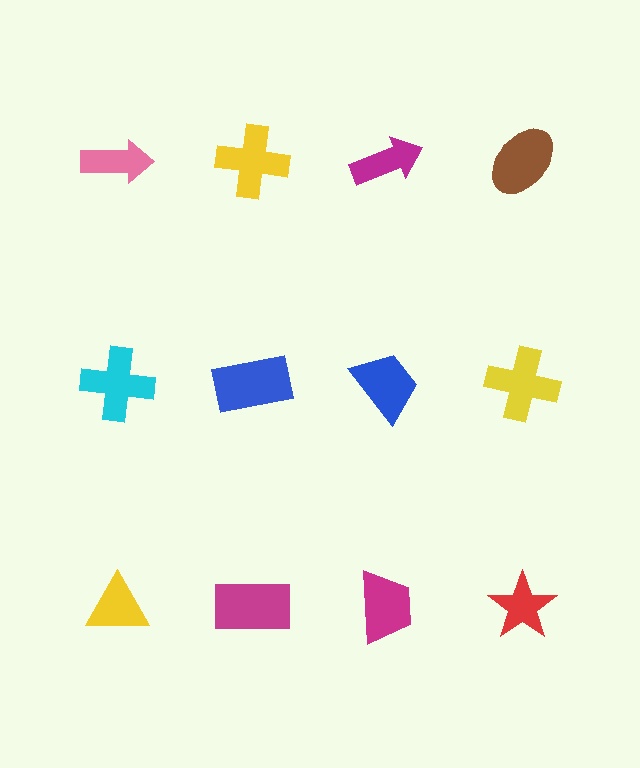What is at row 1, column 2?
A yellow cross.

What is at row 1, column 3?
A magenta arrow.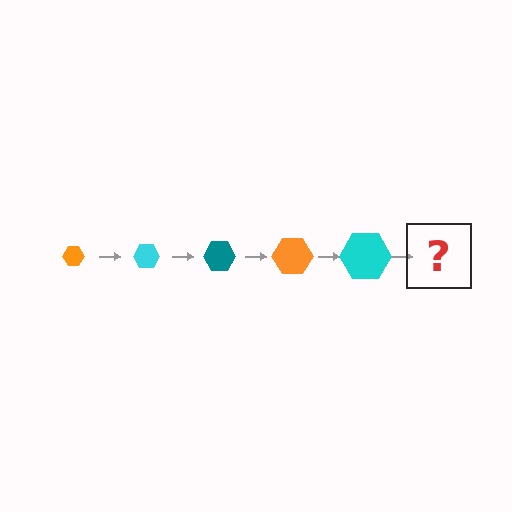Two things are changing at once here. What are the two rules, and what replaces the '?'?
The two rules are that the hexagon grows larger each step and the color cycles through orange, cyan, and teal. The '?' should be a teal hexagon, larger than the previous one.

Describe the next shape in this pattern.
It should be a teal hexagon, larger than the previous one.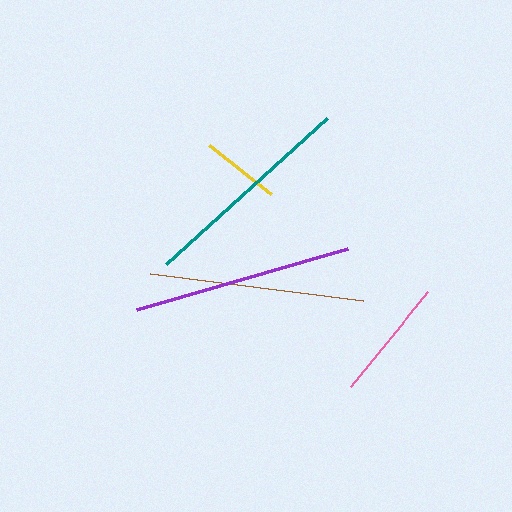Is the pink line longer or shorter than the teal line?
The teal line is longer than the pink line.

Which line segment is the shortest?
The yellow line is the shortest at approximately 79 pixels.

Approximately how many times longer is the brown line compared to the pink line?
The brown line is approximately 1.8 times the length of the pink line.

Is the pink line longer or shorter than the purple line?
The purple line is longer than the pink line.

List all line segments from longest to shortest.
From longest to shortest: purple, teal, brown, pink, yellow.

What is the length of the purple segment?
The purple segment is approximately 219 pixels long.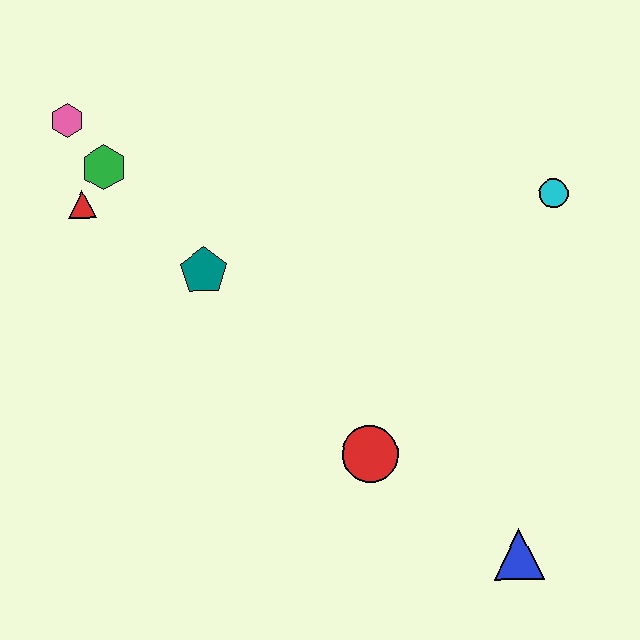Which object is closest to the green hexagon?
The red triangle is closest to the green hexagon.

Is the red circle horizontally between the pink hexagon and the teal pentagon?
No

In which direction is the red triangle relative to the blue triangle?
The red triangle is to the left of the blue triangle.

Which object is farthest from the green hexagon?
The blue triangle is farthest from the green hexagon.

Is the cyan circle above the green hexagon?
No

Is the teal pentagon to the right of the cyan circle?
No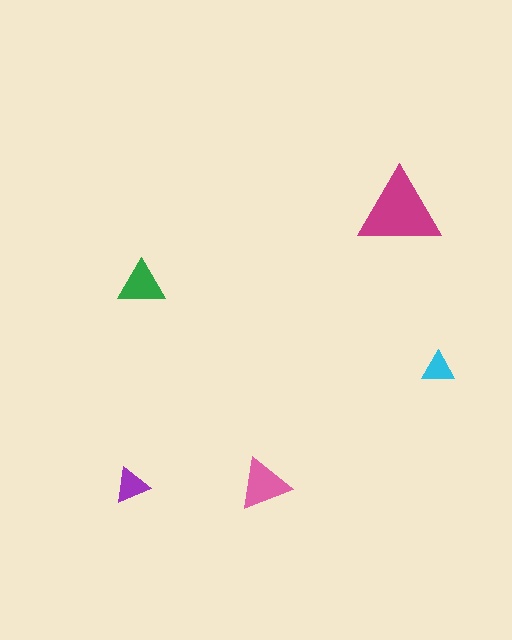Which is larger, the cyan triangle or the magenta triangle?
The magenta one.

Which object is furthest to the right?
The cyan triangle is rightmost.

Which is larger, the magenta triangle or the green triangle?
The magenta one.